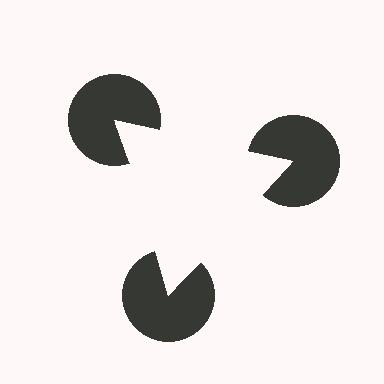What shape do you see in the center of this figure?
An illusory triangle — its edges are inferred from the aligned wedge cuts in the pac-man discs, not physically drawn.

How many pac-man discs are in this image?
There are 3 — one at each vertex of the illusory triangle.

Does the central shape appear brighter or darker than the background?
It typically appears slightly brighter than the background, even though no actual brightness change is drawn.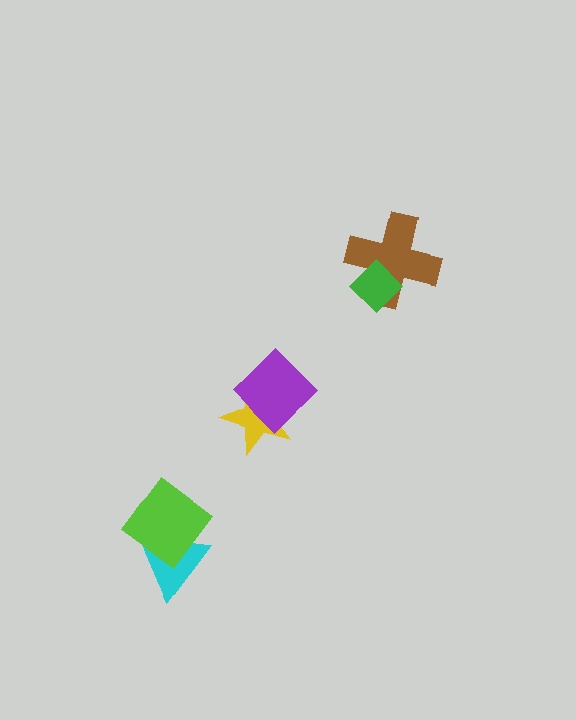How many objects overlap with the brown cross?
1 object overlaps with the brown cross.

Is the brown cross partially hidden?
Yes, it is partially covered by another shape.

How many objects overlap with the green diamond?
1 object overlaps with the green diamond.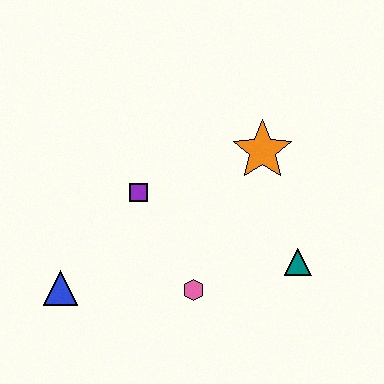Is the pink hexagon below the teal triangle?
Yes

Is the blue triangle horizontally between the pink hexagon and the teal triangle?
No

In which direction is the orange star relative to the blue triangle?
The orange star is to the right of the blue triangle.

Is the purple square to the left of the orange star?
Yes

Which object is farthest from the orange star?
The blue triangle is farthest from the orange star.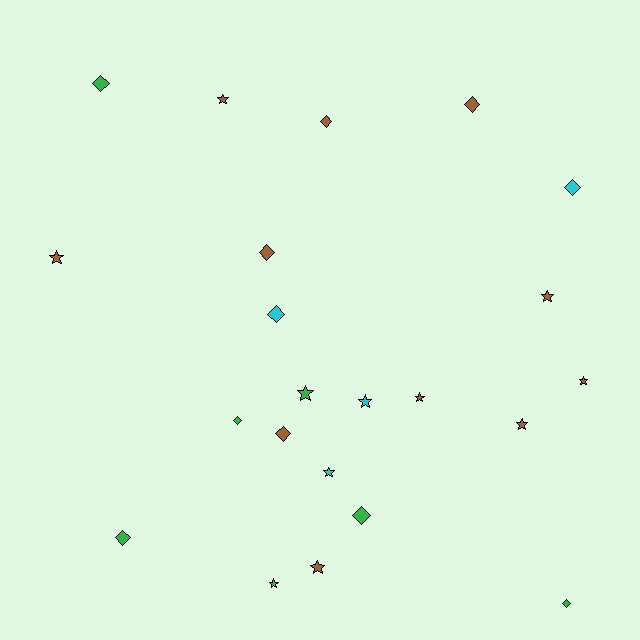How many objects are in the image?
There are 22 objects.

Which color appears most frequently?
Brown, with 11 objects.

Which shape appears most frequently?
Star, with 11 objects.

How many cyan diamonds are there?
There are 2 cyan diamonds.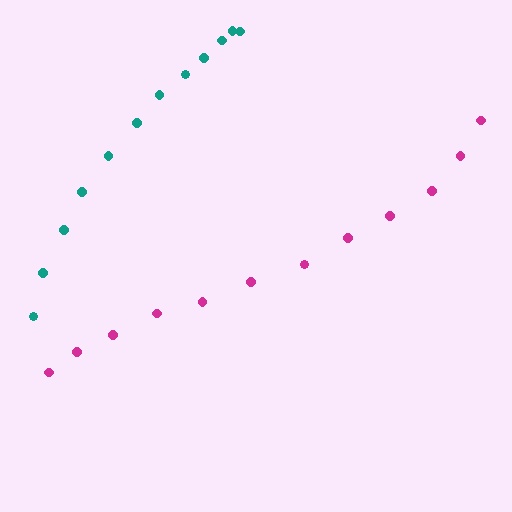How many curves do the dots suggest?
There are 2 distinct paths.